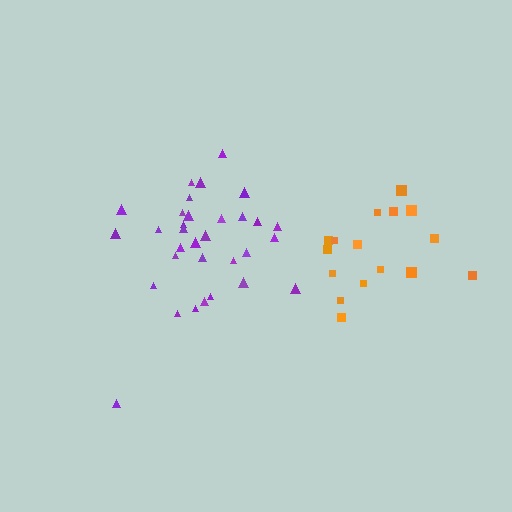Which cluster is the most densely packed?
Purple.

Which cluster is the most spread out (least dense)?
Orange.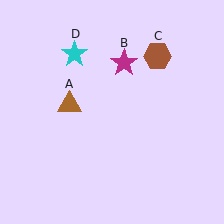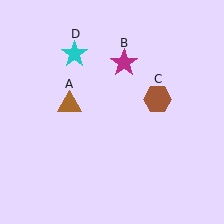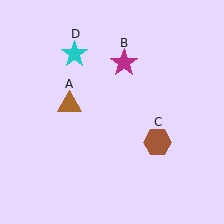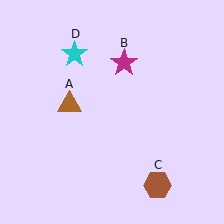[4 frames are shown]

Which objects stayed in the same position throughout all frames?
Brown triangle (object A) and magenta star (object B) and cyan star (object D) remained stationary.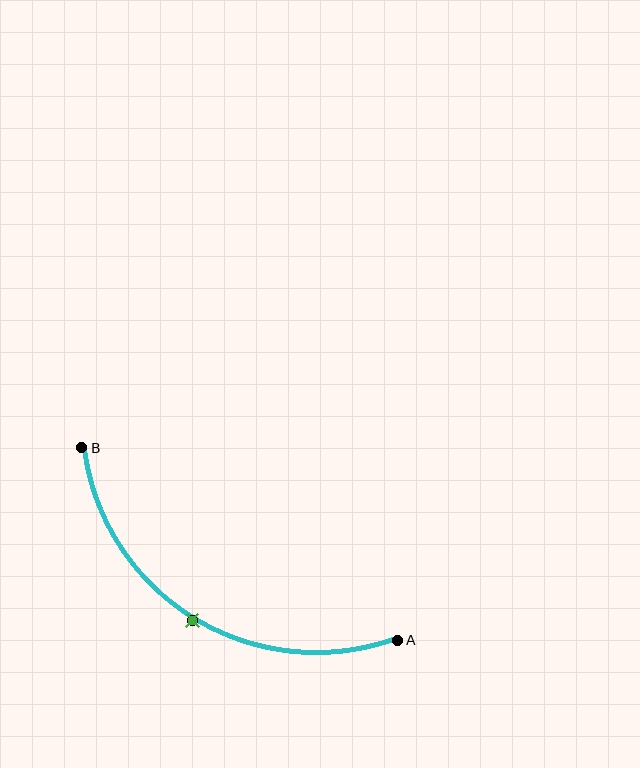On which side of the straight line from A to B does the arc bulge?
The arc bulges below the straight line connecting A and B.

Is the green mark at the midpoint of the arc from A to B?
Yes. The green mark lies on the arc at equal arc-length from both A and B — it is the arc midpoint.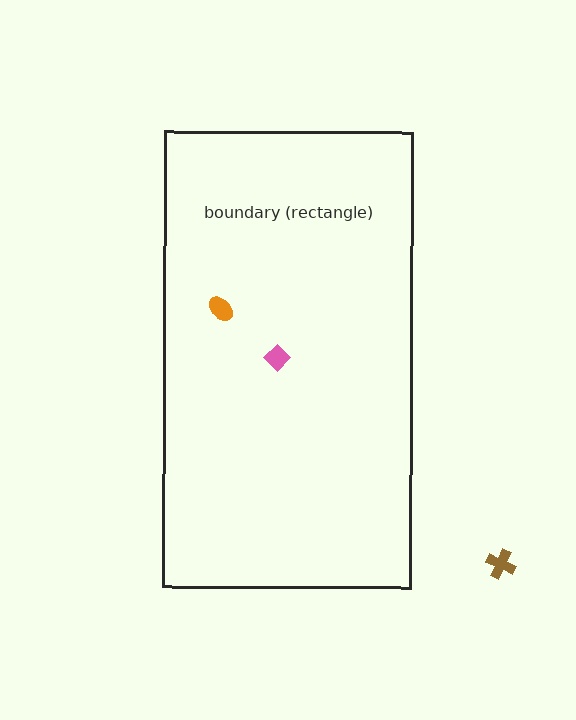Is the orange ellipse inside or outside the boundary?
Inside.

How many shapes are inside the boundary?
2 inside, 1 outside.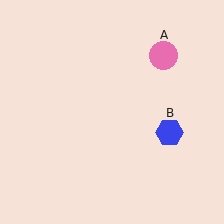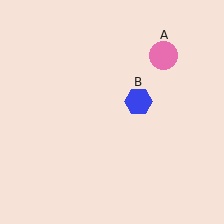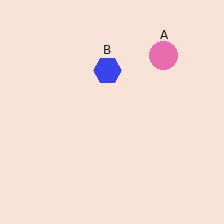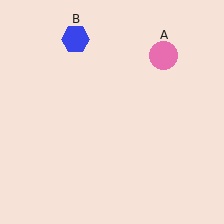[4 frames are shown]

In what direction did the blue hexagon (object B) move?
The blue hexagon (object B) moved up and to the left.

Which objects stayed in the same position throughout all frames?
Pink circle (object A) remained stationary.